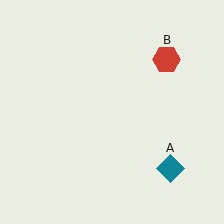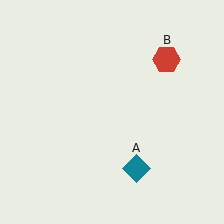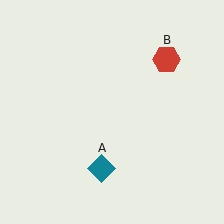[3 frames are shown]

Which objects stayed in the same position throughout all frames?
Red hexagon (object B) remained stationary.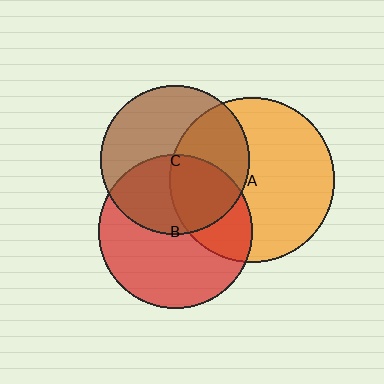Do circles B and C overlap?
Yes.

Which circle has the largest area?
Circle A (orange).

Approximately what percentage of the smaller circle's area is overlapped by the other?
Approximately 45%.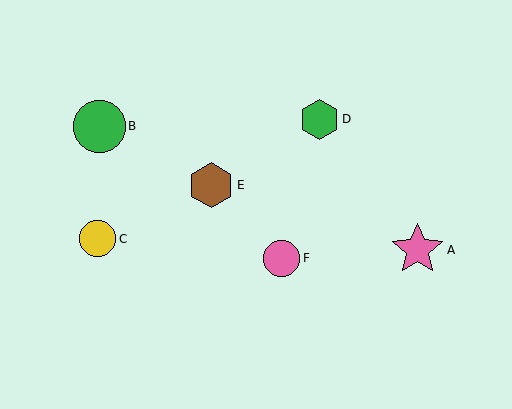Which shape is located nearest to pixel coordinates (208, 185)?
The brown hexagon (labeled E) at (211, 185) is nearest to that location.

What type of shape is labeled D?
Shape D is a green hexagon.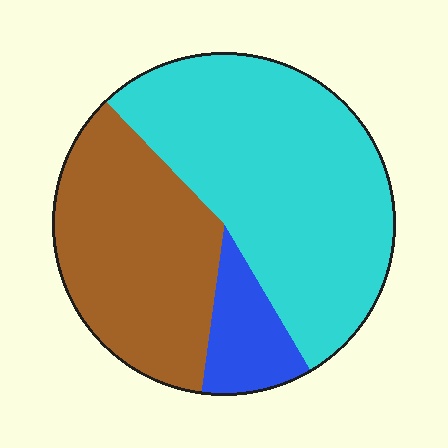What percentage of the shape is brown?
Brown takes up about three eighths (3/8) of the shape.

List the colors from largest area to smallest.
From largest to smallest: cyan, brown, blue.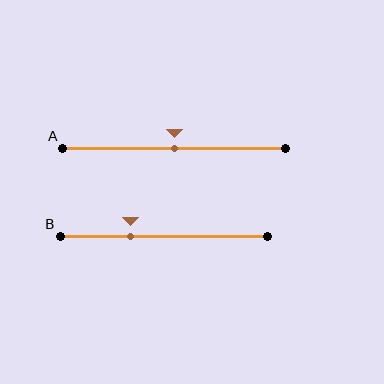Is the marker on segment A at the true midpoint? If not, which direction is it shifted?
Yes, the marker on segment A is at the true midpoint.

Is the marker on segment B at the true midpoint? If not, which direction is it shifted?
No, the marker on segment B is shifted to the left by about 16% of the segment length.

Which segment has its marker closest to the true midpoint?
Segment A has its marker closest to the true midpoint.